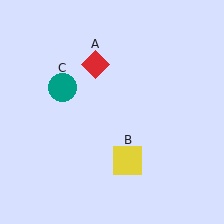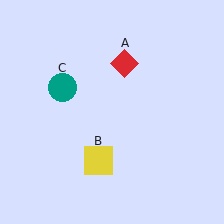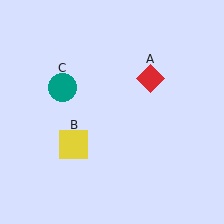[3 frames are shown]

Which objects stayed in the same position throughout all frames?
Teal circle (object C) remained stationary.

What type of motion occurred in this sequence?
The red diamond (object A), yellow square (object B) rotated clockwise around the center of the scene.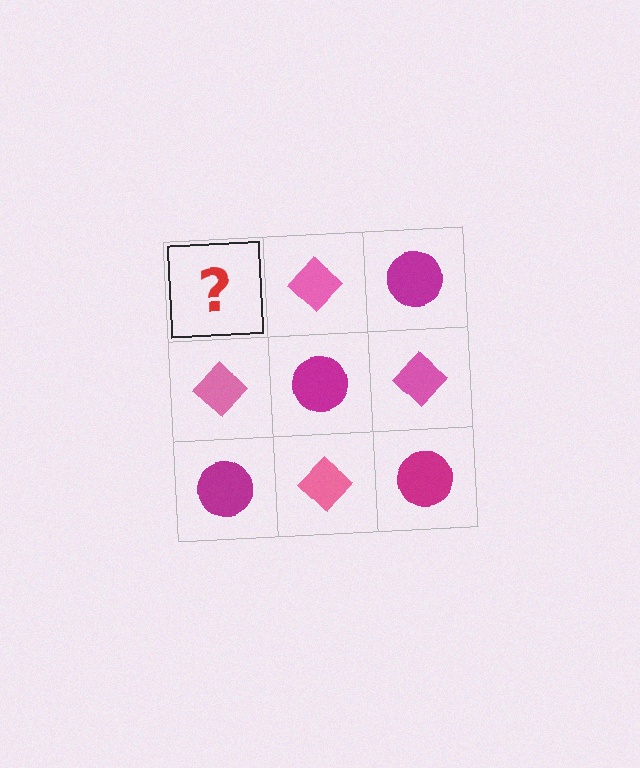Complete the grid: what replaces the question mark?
The question mark should be replaced with a magenta circle.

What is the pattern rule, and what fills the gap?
The rule is that it alternates magenta circle and pink diamond in a checkerboard pattern. The gap should be filled with a magenta circle.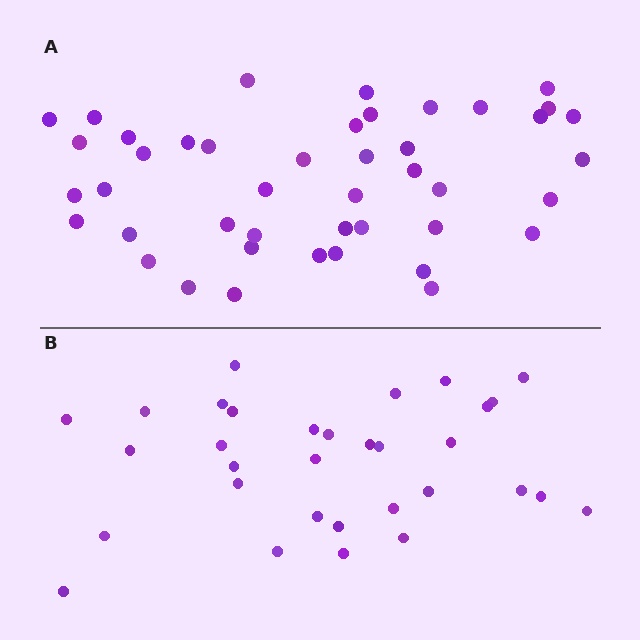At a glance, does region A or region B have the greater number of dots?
Region A (the top region) has more dots.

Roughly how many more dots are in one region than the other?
Region A has roughly 12 or so more dots than region B.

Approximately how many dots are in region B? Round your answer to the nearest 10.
About 30 dots. (The exact count is 32, which rounds to 30.)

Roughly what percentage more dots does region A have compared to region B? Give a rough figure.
About 40% more.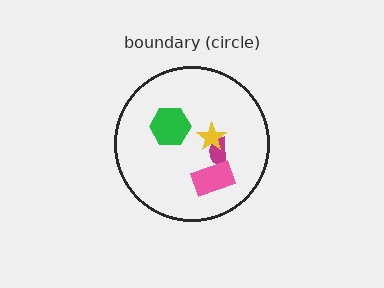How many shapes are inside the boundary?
4 inside, 0 outside.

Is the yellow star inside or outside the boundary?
Inside.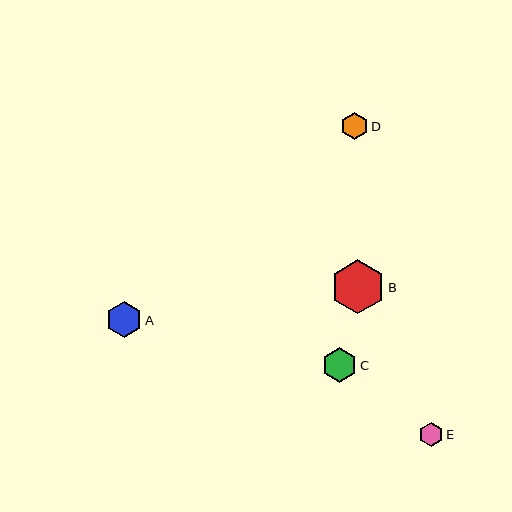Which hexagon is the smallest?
Hexagon E is the smallest with a size of approximately 24 pixels.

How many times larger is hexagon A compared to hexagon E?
Hexagon A is approximately 1.5 times the size of hexagon E.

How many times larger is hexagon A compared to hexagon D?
Hexagon A is approximately 1.3 times the size of hexagon D.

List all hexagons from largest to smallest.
From largest to smallest: B, A, C, D, E.